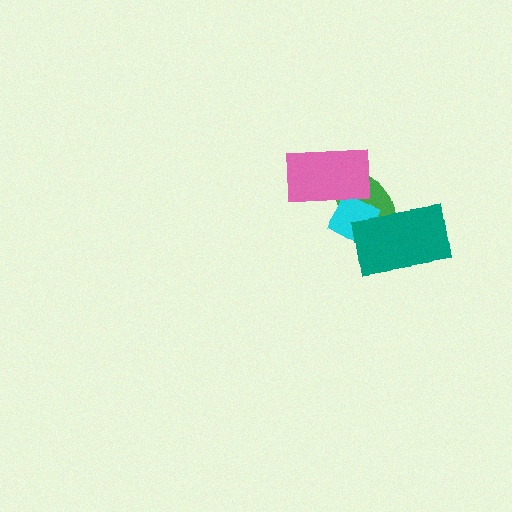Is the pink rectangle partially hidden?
No, no other shape covers it.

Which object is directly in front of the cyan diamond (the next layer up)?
The pink rectangle is directly in front of the cyan diamond.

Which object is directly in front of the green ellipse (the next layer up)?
The cyan diamond is directly in front of the green ellipse.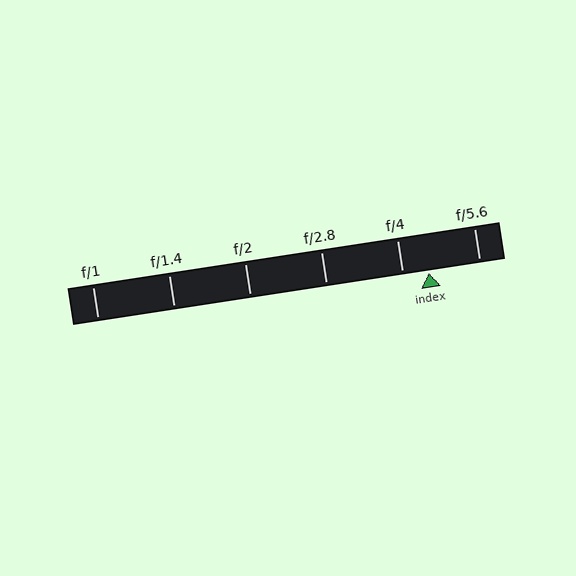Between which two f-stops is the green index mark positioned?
The index mark is between f/4 and f/5.6.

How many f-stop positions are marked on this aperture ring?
There are 6 f-stop positions marked.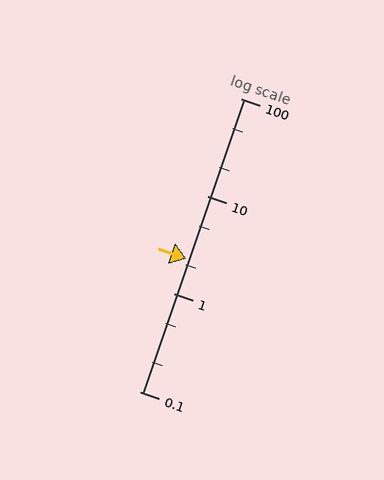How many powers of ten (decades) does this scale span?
The scale spans 3 decades, from 0.1 to 100.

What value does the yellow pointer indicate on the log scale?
The pointer indicates approximately 2.3.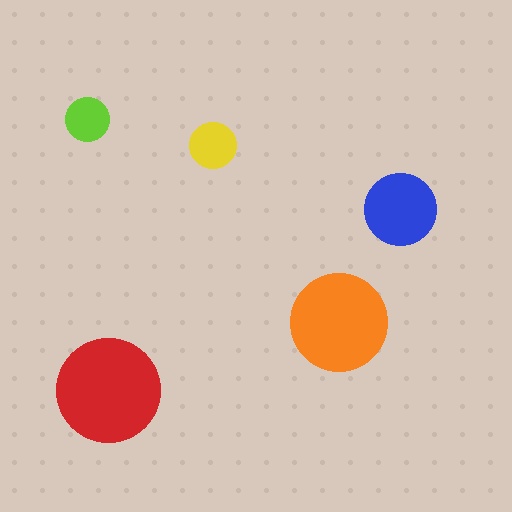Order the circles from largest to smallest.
the red one, the orange one, the blue one, the yellow one, the lime one.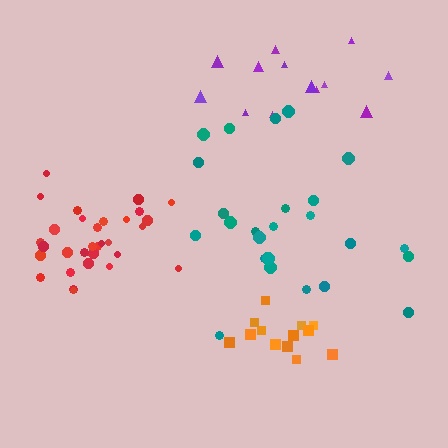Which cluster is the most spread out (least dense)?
Purple.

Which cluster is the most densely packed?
Red.